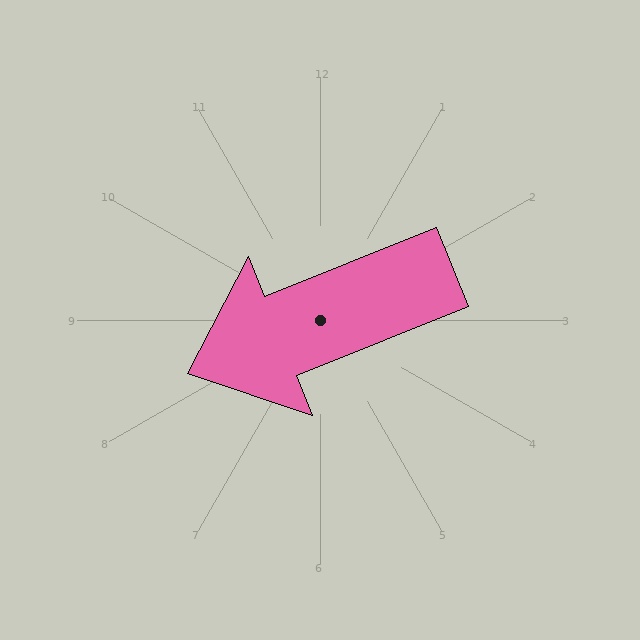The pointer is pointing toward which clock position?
Roughly 8 o'clock.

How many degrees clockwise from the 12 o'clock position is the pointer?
Approximately 248 degrees.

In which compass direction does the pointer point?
West.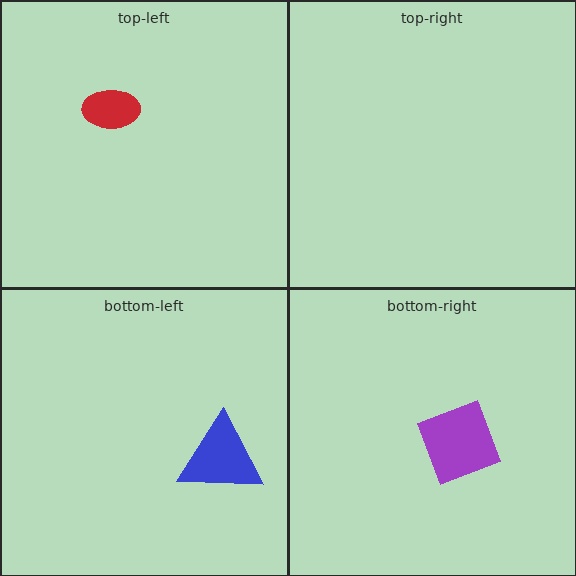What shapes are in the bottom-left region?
The blue triangle.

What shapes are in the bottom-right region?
The purple diamond.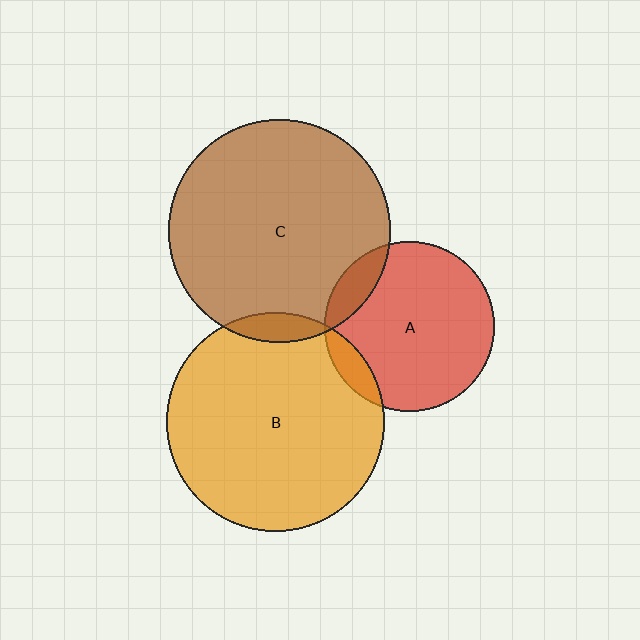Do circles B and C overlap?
Yes.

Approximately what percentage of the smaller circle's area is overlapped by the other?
Approximately 5%.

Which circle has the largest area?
Circle C (brown).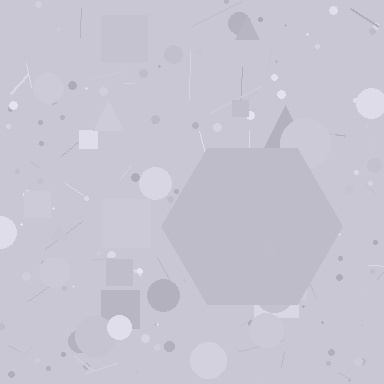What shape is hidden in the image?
A hexagon is hidden in the image.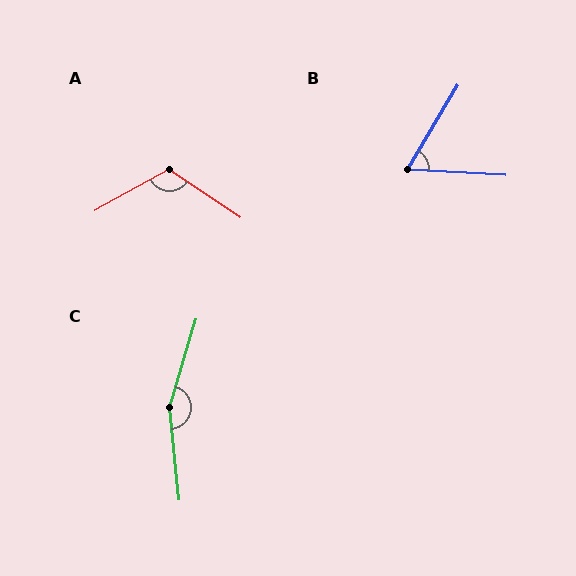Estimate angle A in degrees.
Approximately 116 degrees.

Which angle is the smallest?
B, at approximately 62 degrees.